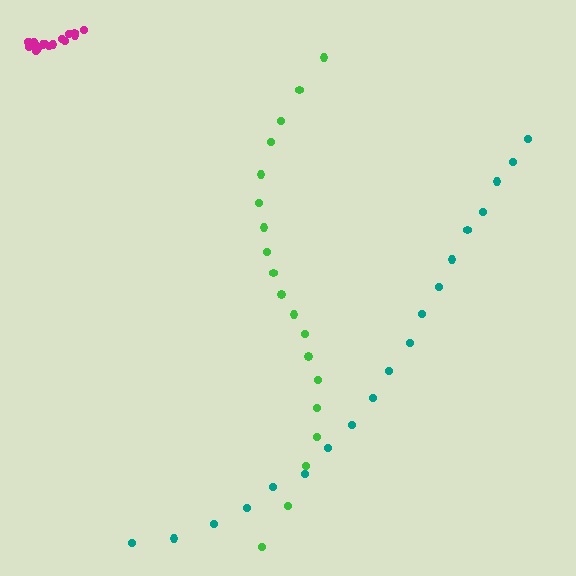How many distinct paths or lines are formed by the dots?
There are 3 distinct paths.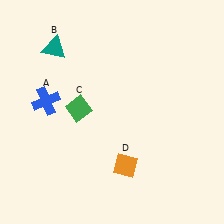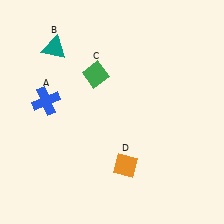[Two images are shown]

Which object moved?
The green diamond (C) moved up.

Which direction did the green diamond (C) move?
The green diamond (C) moved up.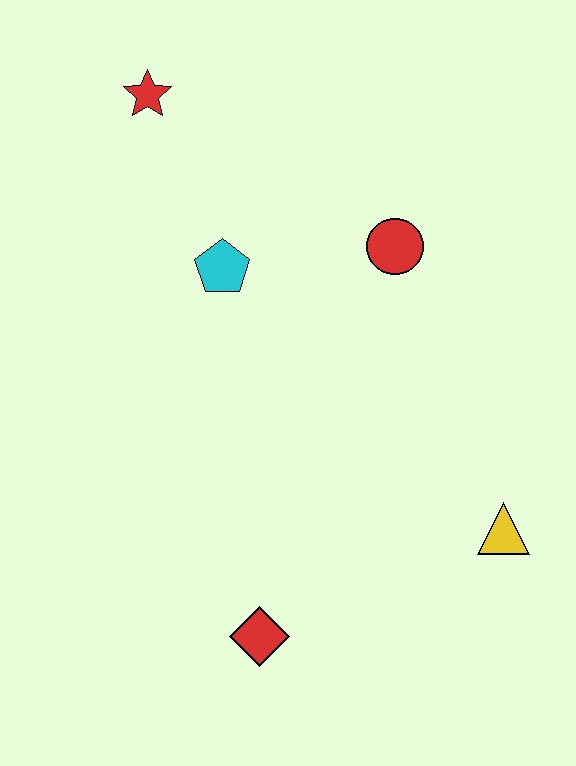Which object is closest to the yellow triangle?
The red diamond is closest to the yellow triangle.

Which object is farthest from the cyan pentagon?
The yellow triangle is farthest from the cyan pentagon.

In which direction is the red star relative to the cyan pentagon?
The red star is above the cyan pentagon.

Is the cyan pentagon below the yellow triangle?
No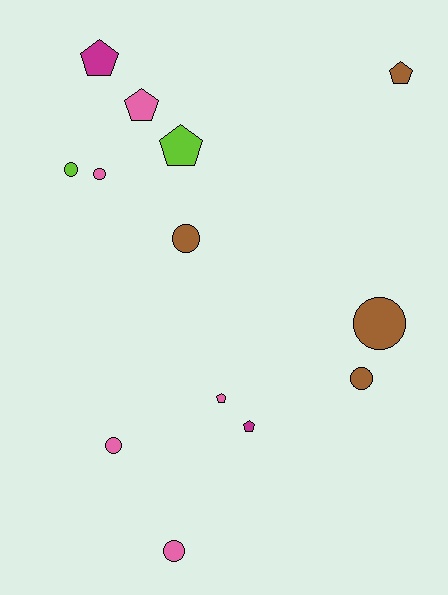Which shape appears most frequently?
Circle, with 7 objects.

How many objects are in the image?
There are 13 objects.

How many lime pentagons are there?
There is 1 lime pentagon.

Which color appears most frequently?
Pink, with 5 objects.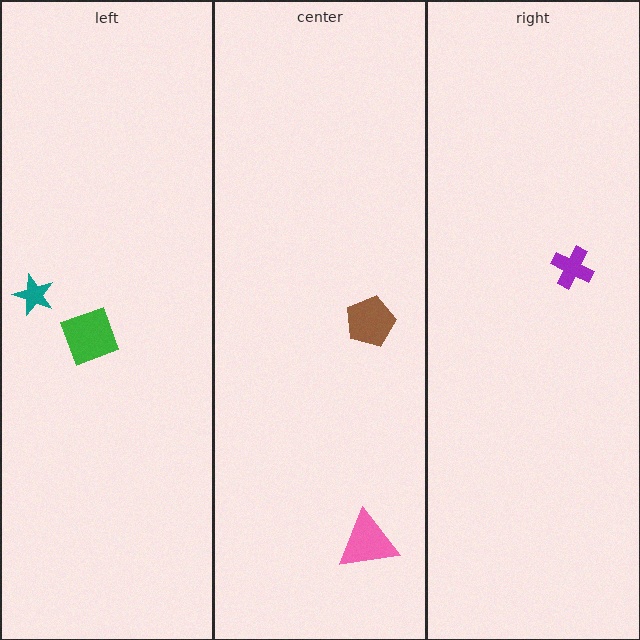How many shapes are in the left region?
2.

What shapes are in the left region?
The green diamond, the teal star.